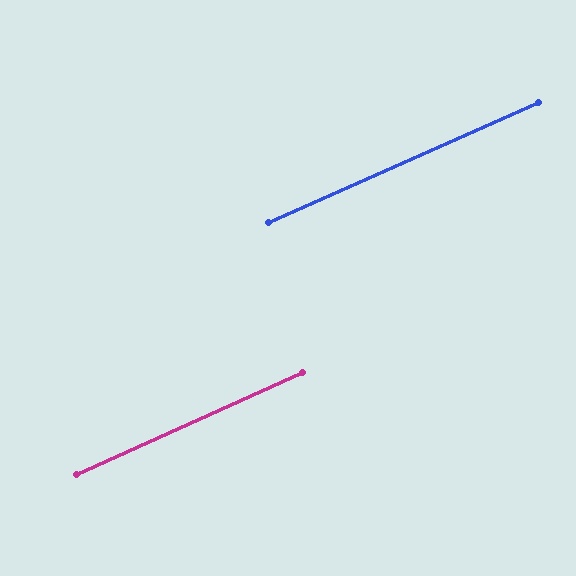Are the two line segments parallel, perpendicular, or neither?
Parallel — their directions differ by only 0.2°.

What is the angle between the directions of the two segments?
Approximately 0 degrees.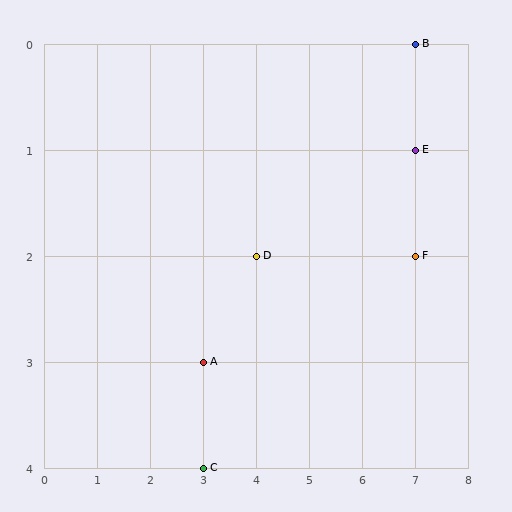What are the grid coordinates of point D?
Point D is at grid coordinates (4, 2).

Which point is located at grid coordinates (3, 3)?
Point A is at (3, 3).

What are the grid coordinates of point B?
Point B is at grid coordinates (7, 0).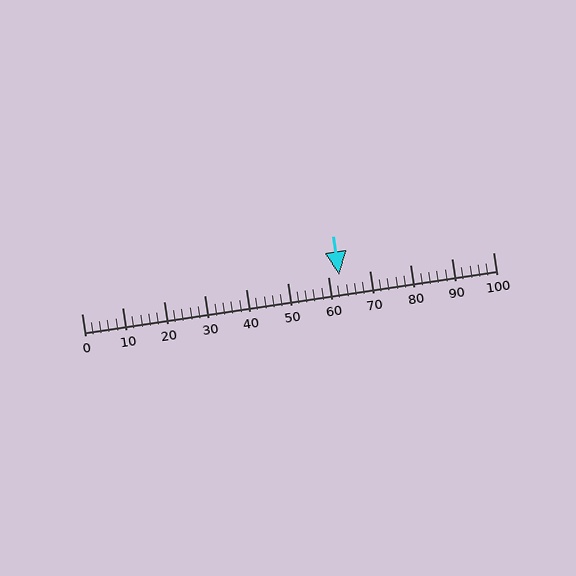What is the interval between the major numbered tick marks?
The major tick marks are spaced 10 units apart.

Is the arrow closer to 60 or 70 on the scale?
The arrow is closer to 60.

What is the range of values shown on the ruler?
The ruler shows values from 0 to 100.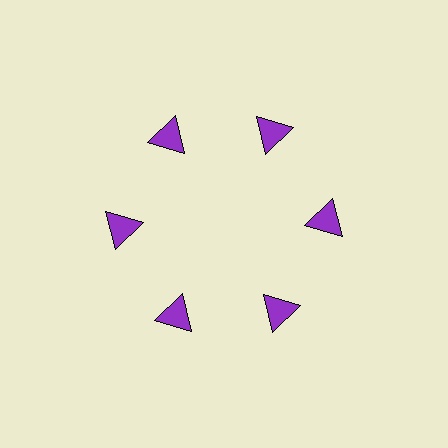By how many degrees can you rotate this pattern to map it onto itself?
The pattern maps onto itself every 60 degrees of rotation.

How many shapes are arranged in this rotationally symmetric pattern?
There are 6 shapes, arranged in 6 groups of 1.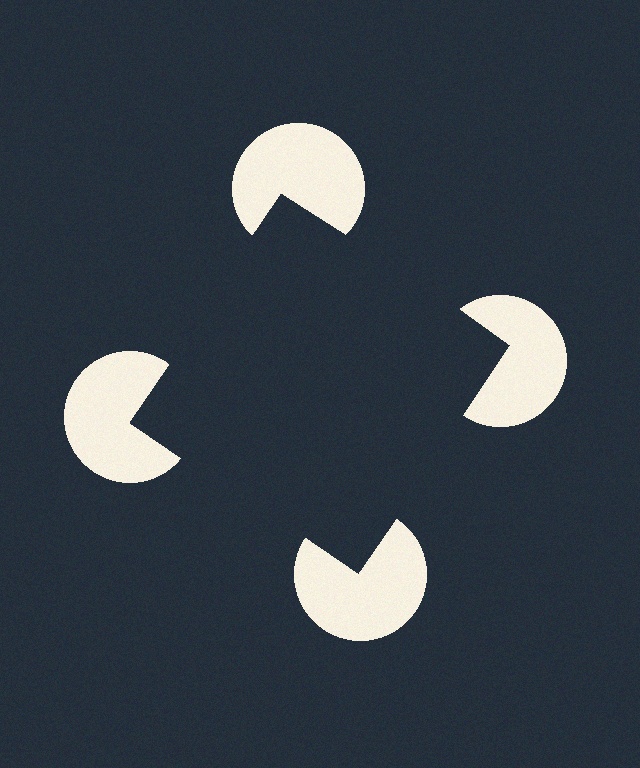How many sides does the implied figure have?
4 sides.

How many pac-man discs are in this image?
There are 4 — one at each vertex of the illusory square.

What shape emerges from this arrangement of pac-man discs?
An illusory square — its edges are inferred from the aligned wedge cuts in the pac-man discs, not physically drawn.